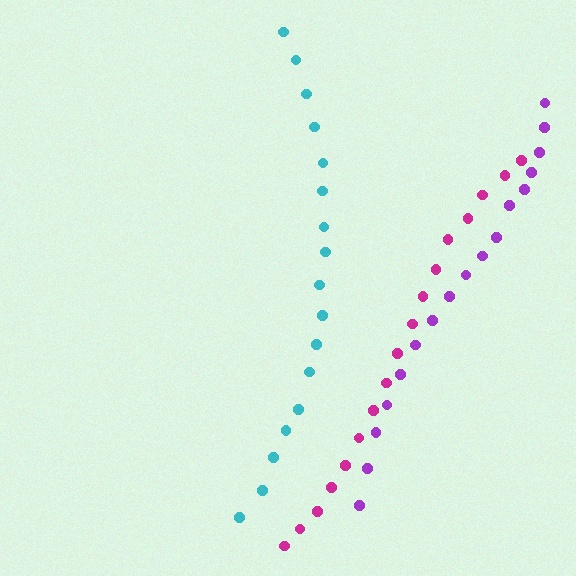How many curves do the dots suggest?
There are 3 distinct paths.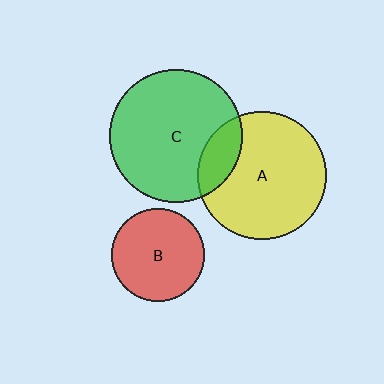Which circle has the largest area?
Circle C (green).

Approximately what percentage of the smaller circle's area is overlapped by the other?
Approximately 15%.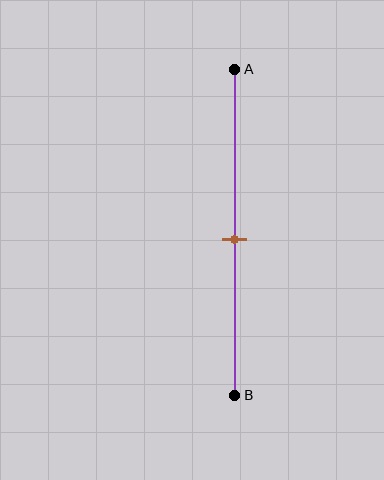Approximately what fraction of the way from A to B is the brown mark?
The brown mark is approximately 50% of the way from A to B.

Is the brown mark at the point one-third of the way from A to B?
No, the mark is at about 50% from A, not at the 33% one-third point.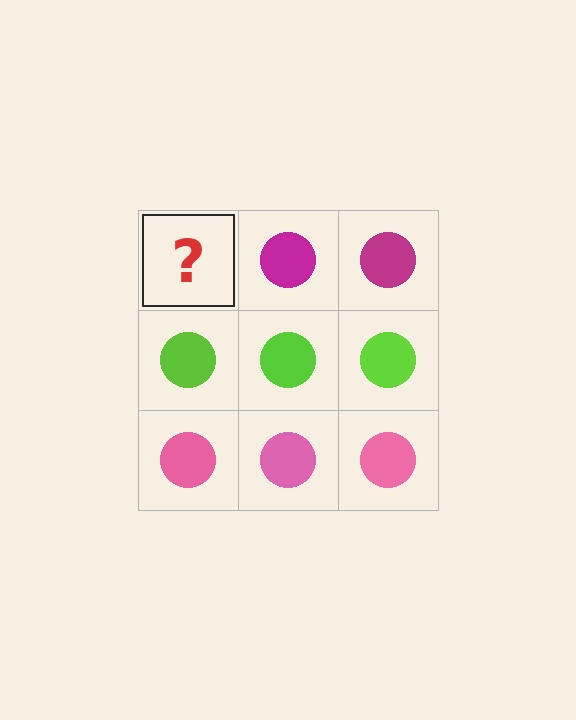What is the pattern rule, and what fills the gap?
The rule is that each row has a consistent color. The gap should be filled with a magenta circle.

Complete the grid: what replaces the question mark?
The question mark should be replaced with a magenta circle.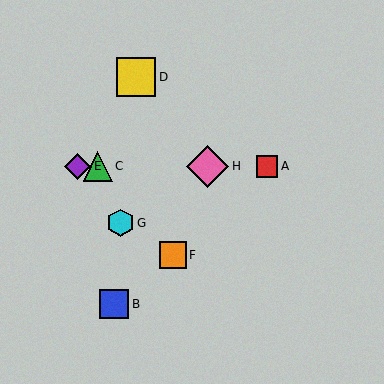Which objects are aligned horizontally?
Objects A, C, E, H are aligned horizontally.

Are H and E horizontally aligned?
Yes, both are at y≈166.